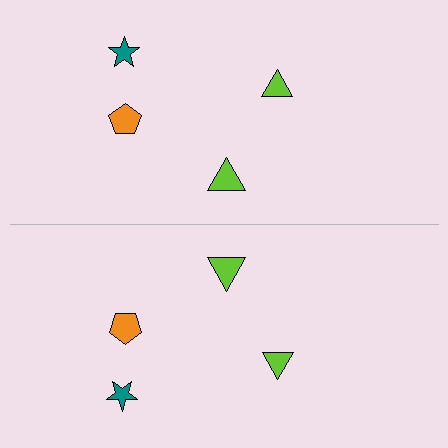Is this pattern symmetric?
Yes, this pattern has bilateral (reflection) symmetry.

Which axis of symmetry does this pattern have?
The pattern has a horizontal axis of symmetry running through the center of the image.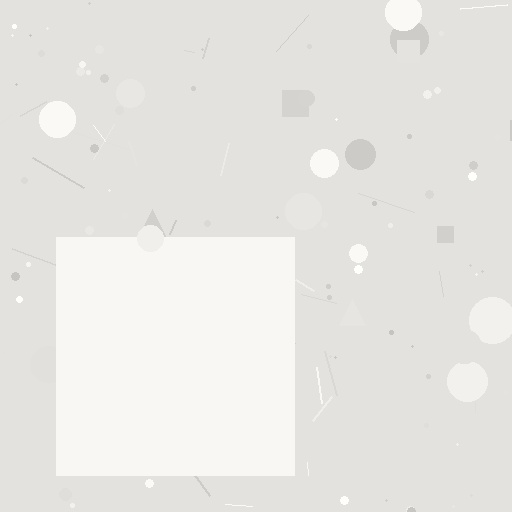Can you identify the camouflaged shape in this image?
The camouflaged shape is a square.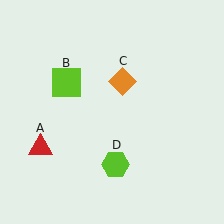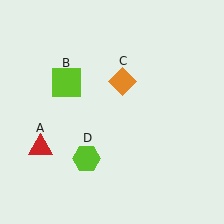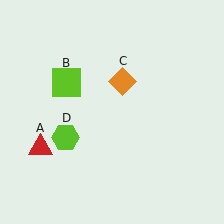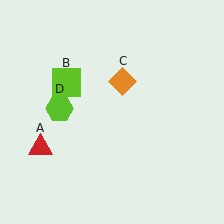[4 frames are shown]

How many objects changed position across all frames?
1 object changed position: lime hexagon (object D).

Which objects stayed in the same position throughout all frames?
Red triangle (object A) and lime square (object B) and orange diamond (object C) remained stationary.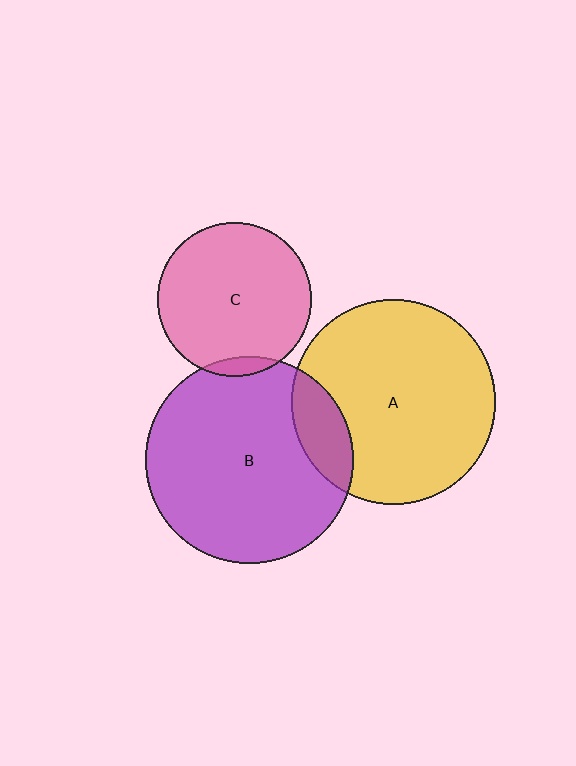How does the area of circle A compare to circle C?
Approximately 1.8 times.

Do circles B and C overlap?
Yes.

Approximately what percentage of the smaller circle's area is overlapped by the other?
Approximately 5%.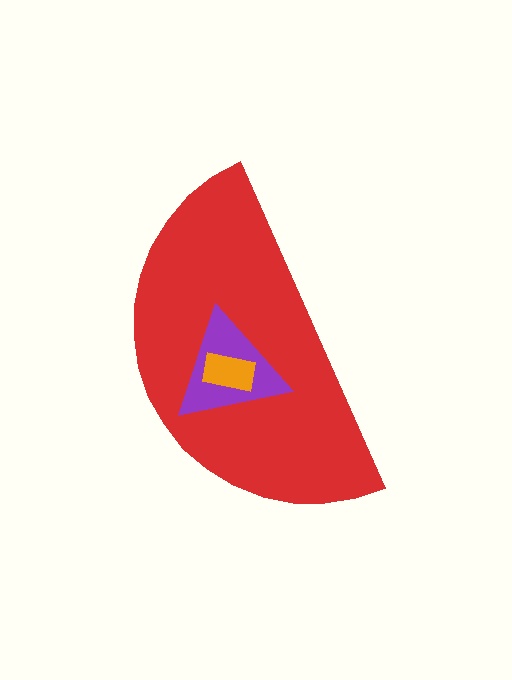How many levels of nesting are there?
3.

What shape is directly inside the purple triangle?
The orange rectangle.